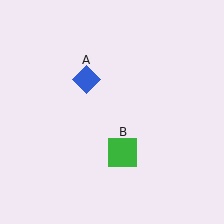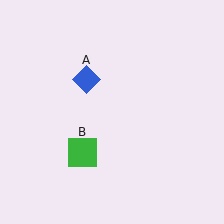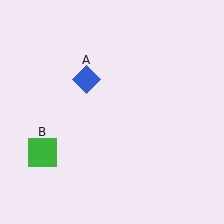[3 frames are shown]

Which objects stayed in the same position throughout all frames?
Blue diamond (object A) remained stationary.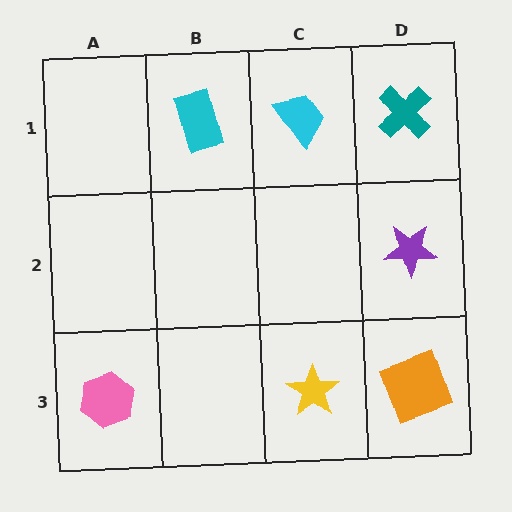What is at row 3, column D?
An orange square.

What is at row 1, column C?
A cyan trapezoid.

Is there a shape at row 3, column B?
No, that cell is empty.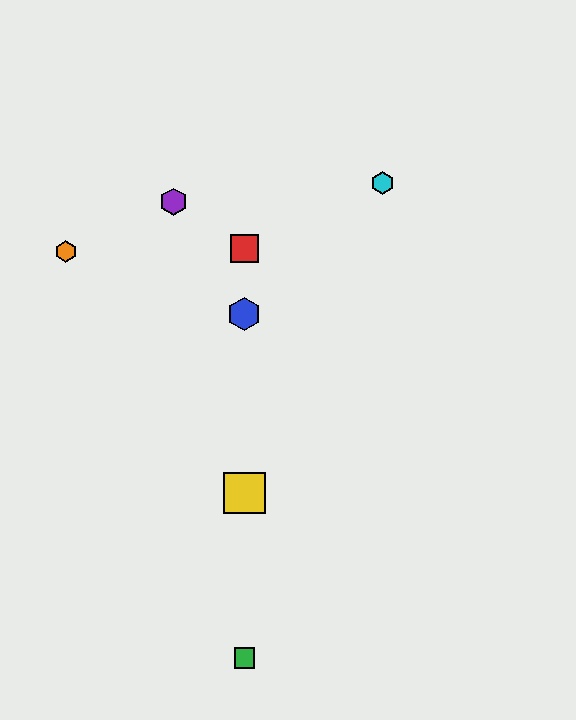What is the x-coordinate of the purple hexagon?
The purple hexagon is at x≈174.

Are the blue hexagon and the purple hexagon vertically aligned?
No, the blue hexagon is at x≈244 and the purple hexagon is at x≈174.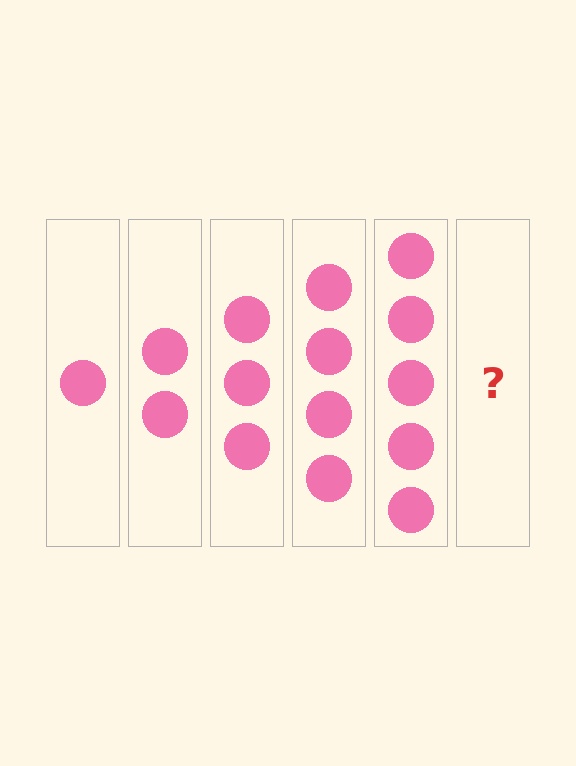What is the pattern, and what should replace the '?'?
The pattern is that each step adds one more circle. The '?' should be 6 circles.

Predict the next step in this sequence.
The next step is 6 circles.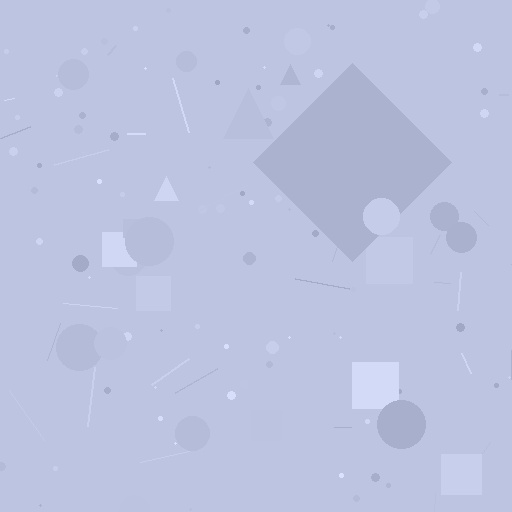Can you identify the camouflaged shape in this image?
The camouflaged shape is a diamond.